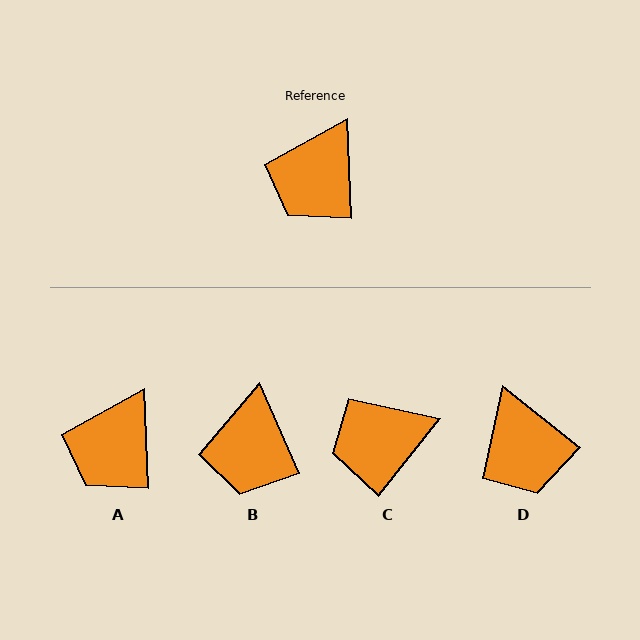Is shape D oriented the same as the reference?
No, it is off by about 49 degrees.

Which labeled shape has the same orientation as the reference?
A.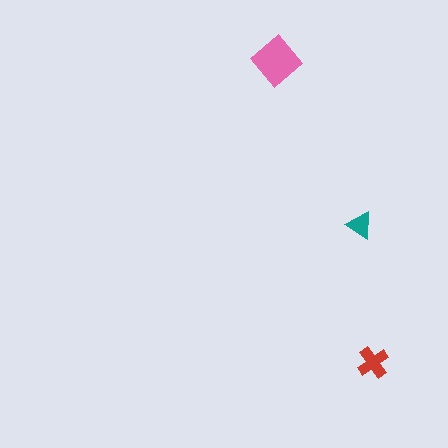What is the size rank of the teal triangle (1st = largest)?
3rd.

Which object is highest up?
The pink diamond is topmost.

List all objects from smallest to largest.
The teal triangle, the red cross, the pink diamond.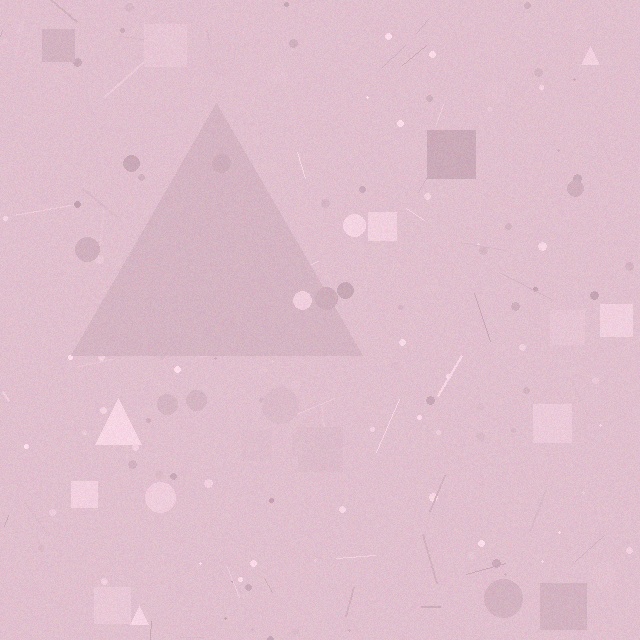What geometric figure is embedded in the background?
A triangle is embedded in the background.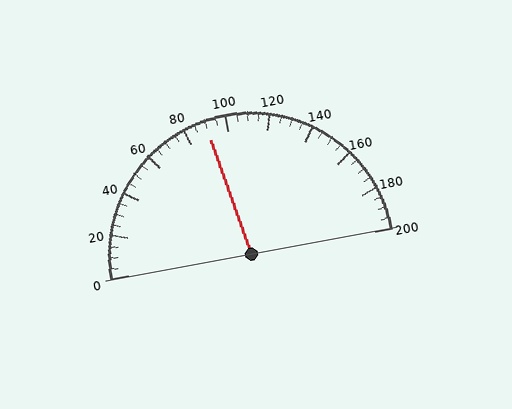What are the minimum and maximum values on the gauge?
The gauge ranges from 0 to 200.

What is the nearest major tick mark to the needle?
The nearest major tick mark is 80.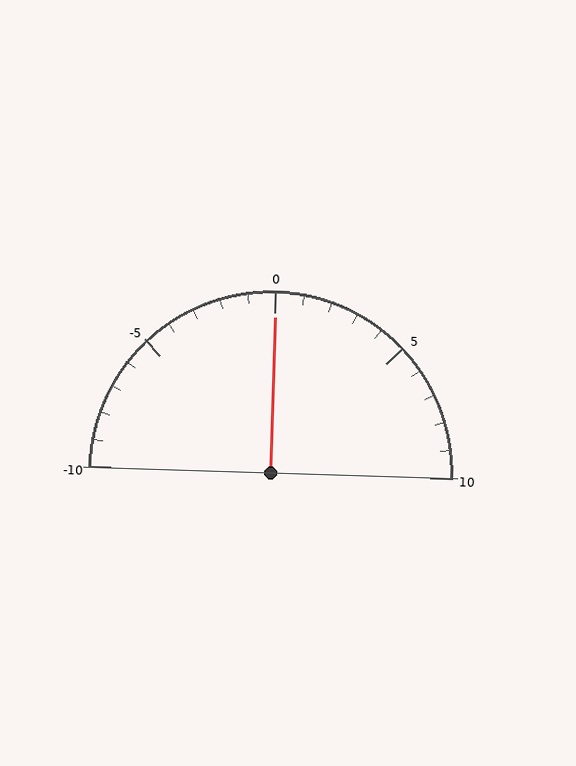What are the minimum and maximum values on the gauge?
The gauge ranges from -10 to 10.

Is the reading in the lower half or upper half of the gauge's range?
The reading is in the upper half of the range (-10 to 10).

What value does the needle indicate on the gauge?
The needle indicates approximately 0.